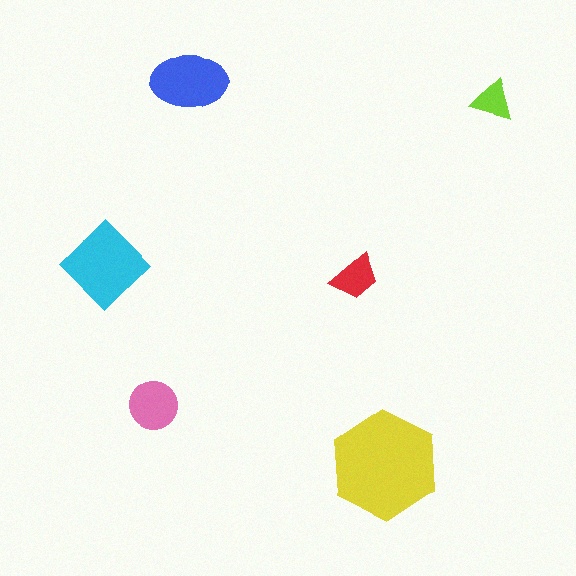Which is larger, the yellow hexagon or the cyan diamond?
The yellow hexagon.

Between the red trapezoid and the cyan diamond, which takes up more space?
The cyan diamond.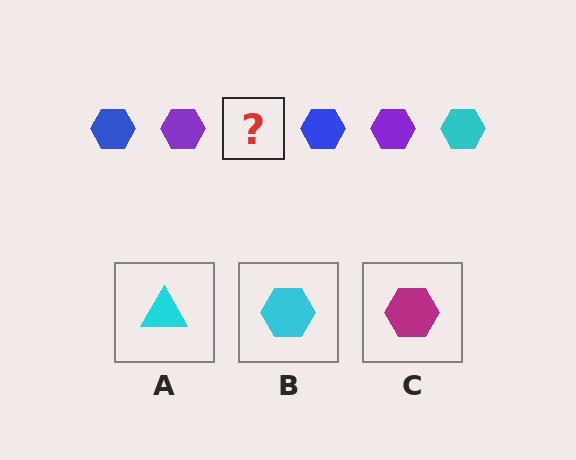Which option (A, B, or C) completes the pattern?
B.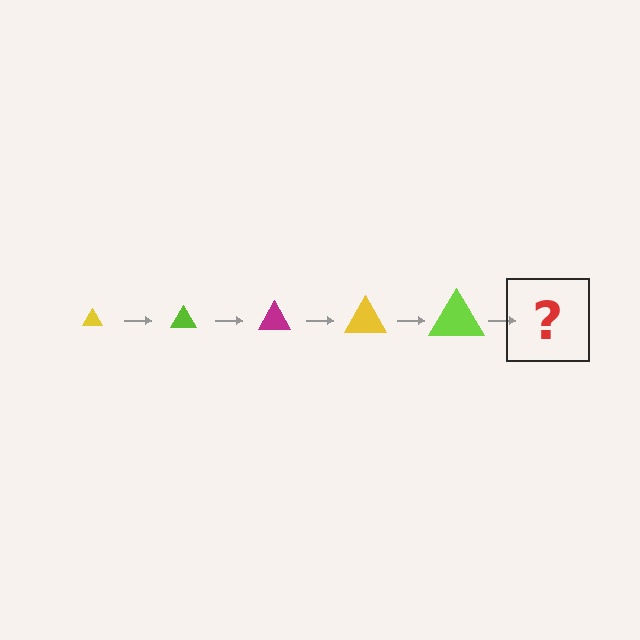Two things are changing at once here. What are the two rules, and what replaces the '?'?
The two rules are that the triangle grows larger each step and the color cycles through yellow, lime, and magenta. The '?' should be a magenta triangle, larger than the previous one.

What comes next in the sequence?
The next element should be a magenta triangle, larger than the previous one.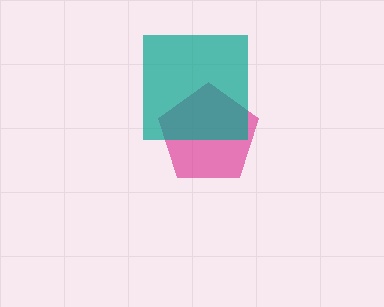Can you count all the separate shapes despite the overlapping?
Yes, there are 2 separate shapes.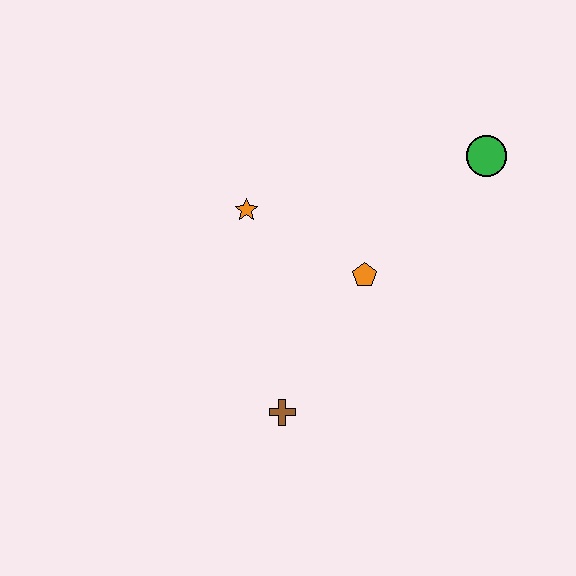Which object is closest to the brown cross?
The orange pentagon is closest to the brown cross.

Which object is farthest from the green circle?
The brown cross is farthest from the green circle.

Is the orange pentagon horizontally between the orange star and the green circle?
Yes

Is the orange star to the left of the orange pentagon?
Yes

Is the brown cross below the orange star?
Yes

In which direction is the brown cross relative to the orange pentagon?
The brown cross is below the orange pentagon.